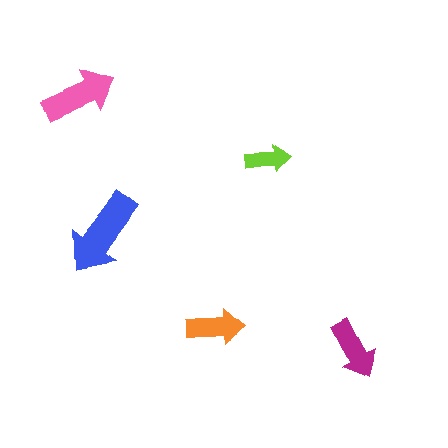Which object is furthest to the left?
The pink arrow is leftmost.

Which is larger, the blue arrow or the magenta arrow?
The blue one.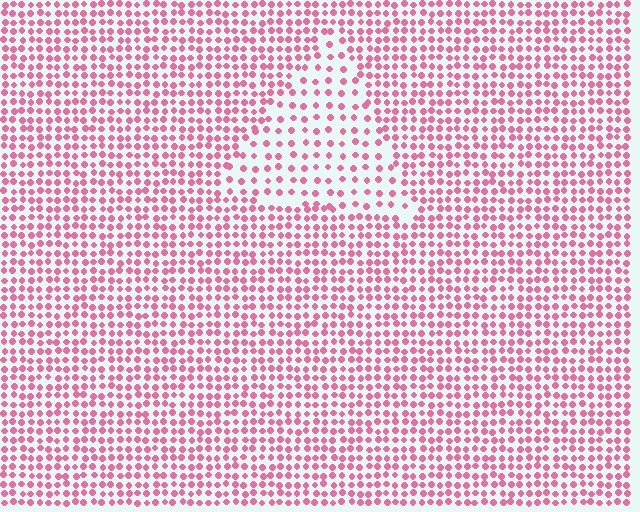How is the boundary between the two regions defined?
The boundary is defined by a change in element density (approximately 2.0x ratio). All elements are the same color, size, and shape.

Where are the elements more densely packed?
The elements are more densely packed outside the triangle boundary.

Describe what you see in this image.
The image contains small pink elements arranged at two different densities. A triangle-shaped region is visible where the elements are less densely packed than the surrounding area.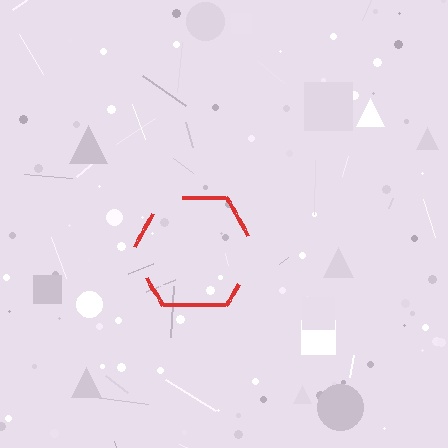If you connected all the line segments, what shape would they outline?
They would outline a hexagon.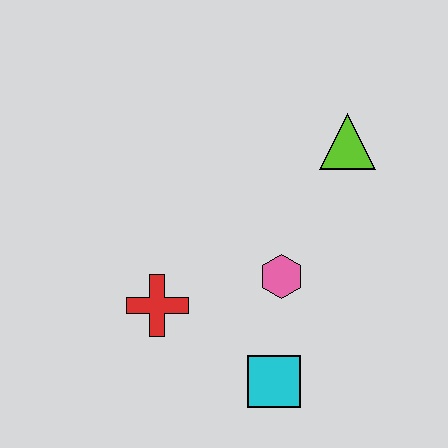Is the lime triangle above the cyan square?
Yes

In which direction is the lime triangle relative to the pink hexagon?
The lime triangle is above the pink hexagon.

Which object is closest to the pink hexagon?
The cyan square is closest to the pink hexagon.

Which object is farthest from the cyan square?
The lime triangle is farthest from the cyan square.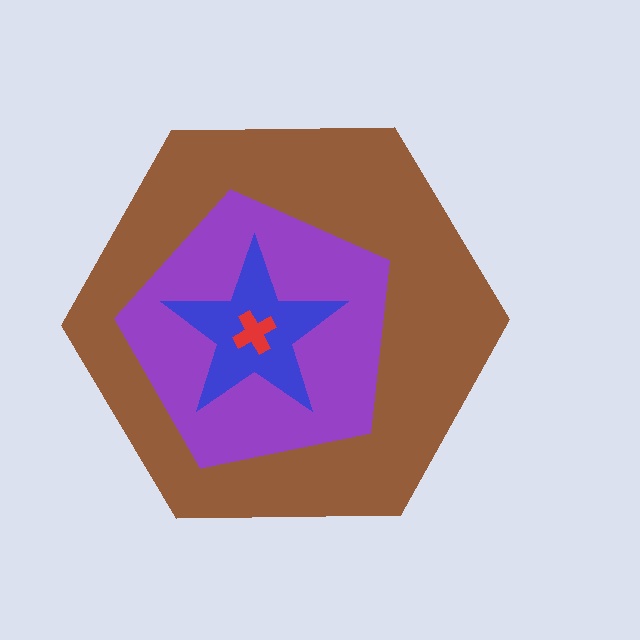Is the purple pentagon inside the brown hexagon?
Yes.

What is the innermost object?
The red cross.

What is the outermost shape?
The brown hexagon.